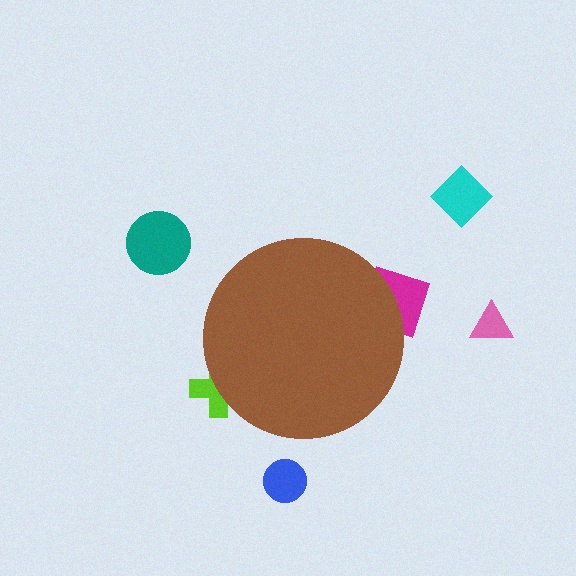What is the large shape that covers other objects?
A brown circle.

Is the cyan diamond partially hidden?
No, the cyan diamond is fully visible.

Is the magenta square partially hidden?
Yes, the magenta square is partially hidden behind the brown circle.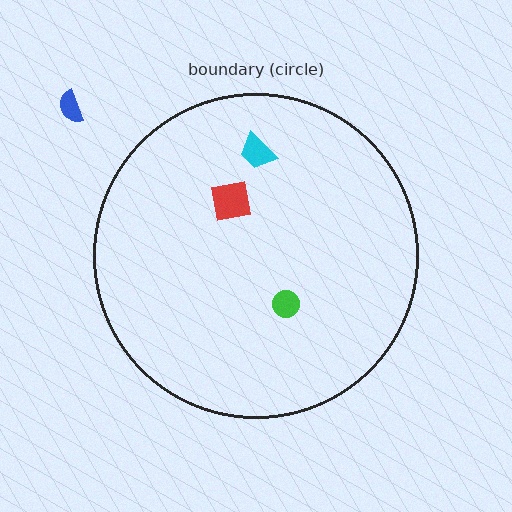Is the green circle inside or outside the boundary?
Inside.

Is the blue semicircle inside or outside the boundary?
Outside.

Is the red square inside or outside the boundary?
Inside.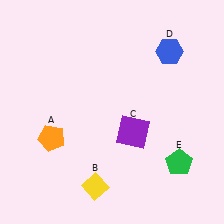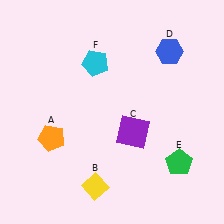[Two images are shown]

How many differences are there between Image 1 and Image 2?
There is 1 difference between the two images.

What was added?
A cyan pentagon (F) was added in Image 2.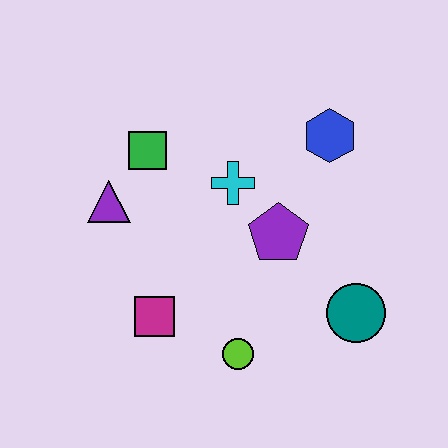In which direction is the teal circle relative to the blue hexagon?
The teal circle is below the blue hexagon.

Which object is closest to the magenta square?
The lime circle is closest to the magenta square.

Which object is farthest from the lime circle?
The blue hexagon is farthest from the lime circle.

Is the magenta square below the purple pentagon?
Yes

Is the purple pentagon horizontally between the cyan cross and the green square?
No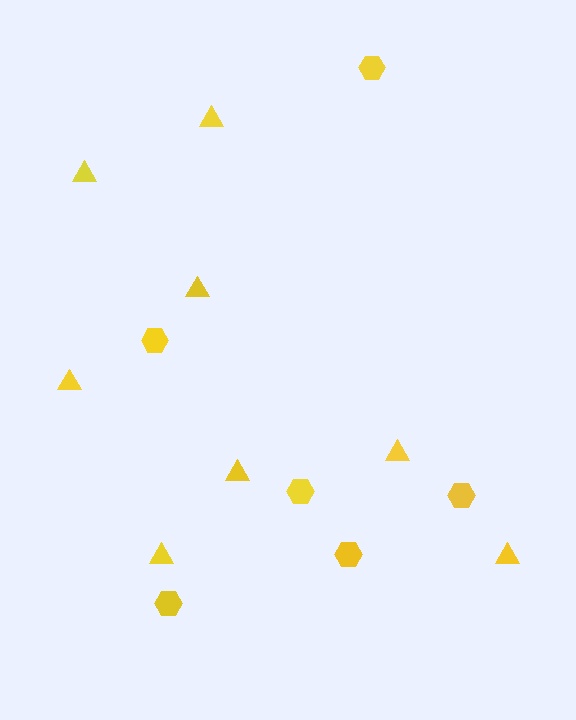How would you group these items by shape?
There are 2 groups: one group of hexagons (6) and one group of triangles (8).